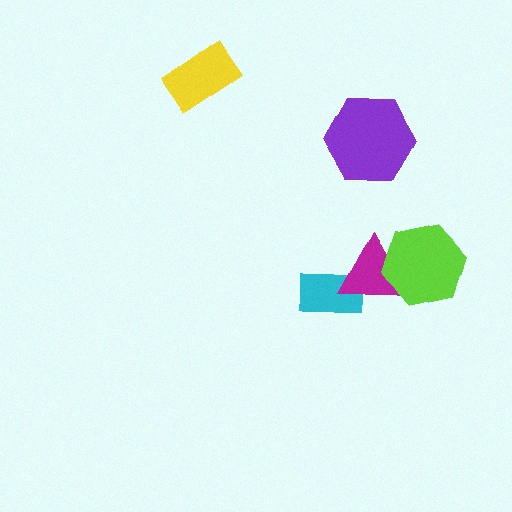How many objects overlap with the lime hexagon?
1 object overlaps with the lime hexagon.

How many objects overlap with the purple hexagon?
0 objects overlap with the purple hexagon.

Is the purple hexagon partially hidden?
No, no other shape covers it.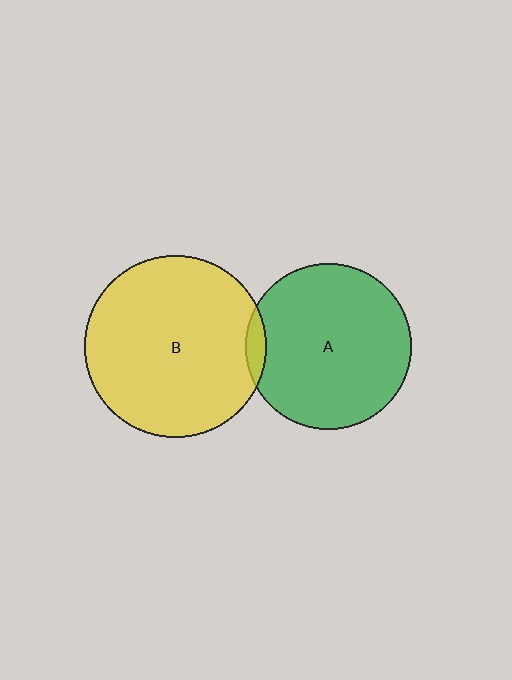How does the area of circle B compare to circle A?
Approximately 1.2 times.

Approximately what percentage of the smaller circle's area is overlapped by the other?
Approximately 5%.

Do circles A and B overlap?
Yes.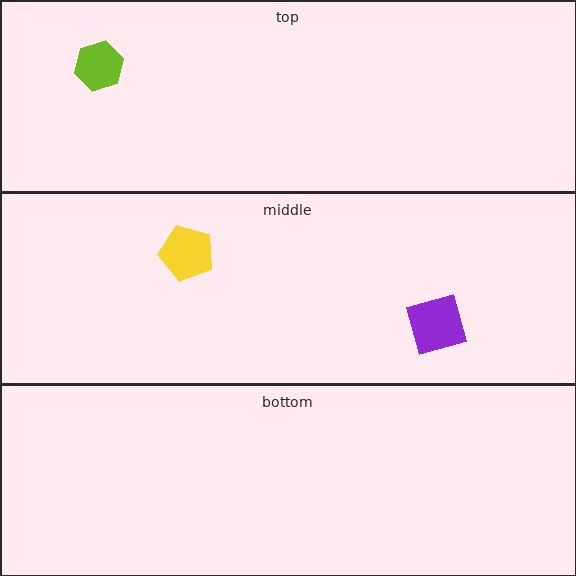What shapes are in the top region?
The lime hexagon.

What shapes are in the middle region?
The purple square, the yellow pentagon.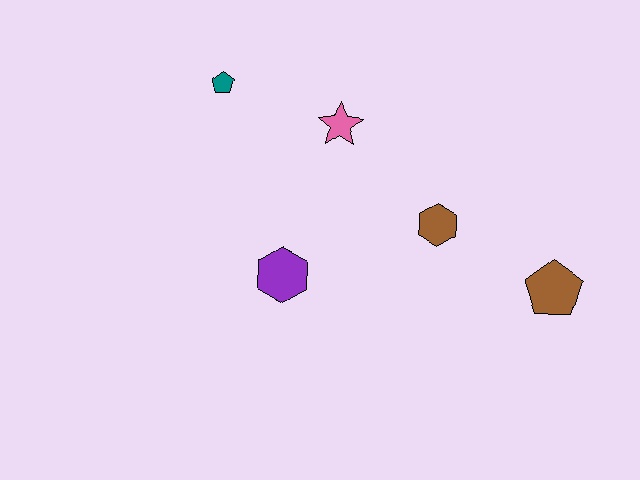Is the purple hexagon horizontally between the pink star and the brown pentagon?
No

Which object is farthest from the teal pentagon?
The brown pentagon is farthest from the teal pentagon.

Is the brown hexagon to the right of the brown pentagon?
No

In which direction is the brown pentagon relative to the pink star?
The brown pentagon is to the right of the pink star.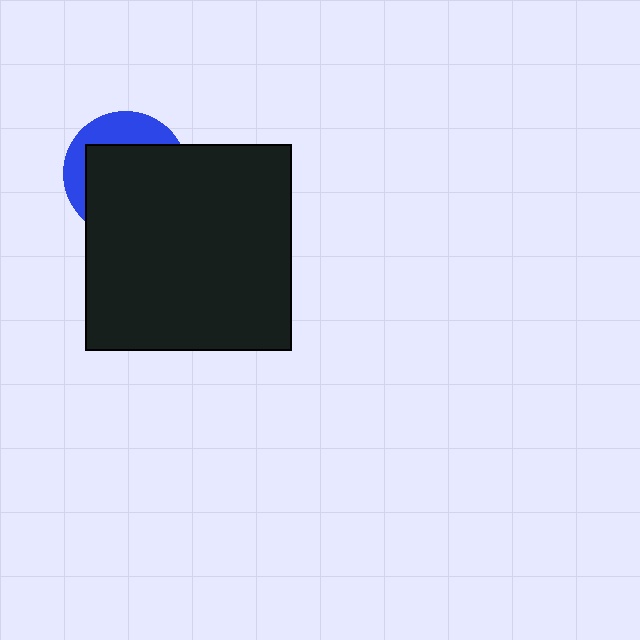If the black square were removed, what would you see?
You would see the complete blue circle.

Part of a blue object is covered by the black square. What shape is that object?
It is a circle.